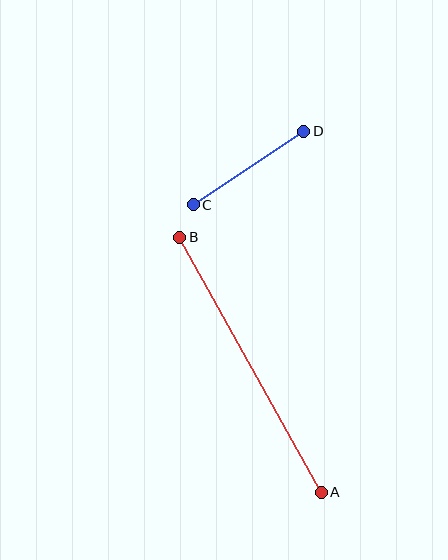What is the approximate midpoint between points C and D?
The midpoint is at approximately (249, 168) pixels.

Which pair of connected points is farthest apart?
Points A and B are farthest apart.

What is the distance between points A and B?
The distance is approximately 291 pixels.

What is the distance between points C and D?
The distance is approximately 133 pixels.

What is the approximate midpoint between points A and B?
The midpoint is at approximately (251, 365) pixels.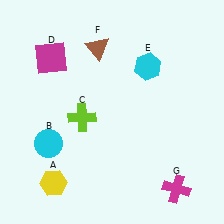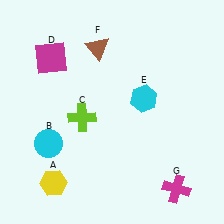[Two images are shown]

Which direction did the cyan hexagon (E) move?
The cyan hexagon (E) moved down.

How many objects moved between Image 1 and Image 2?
1 object moved between the two images.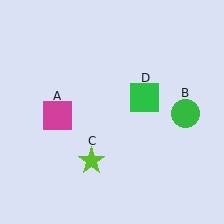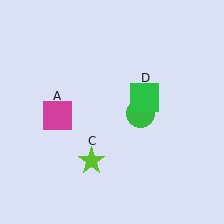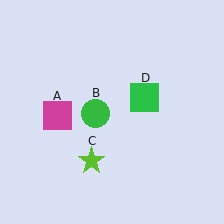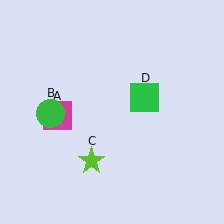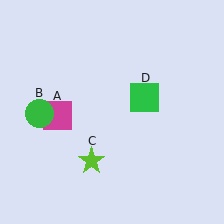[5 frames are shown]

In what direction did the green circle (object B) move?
The green circle (object B) moved left.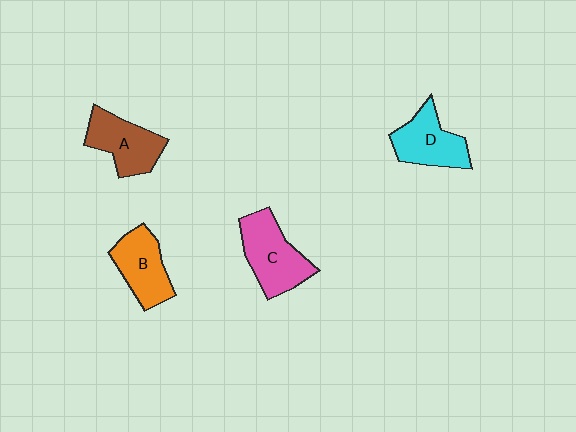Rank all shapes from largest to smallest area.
From largest to smallest: C (pink), A (brown), D (cyan), B (orange).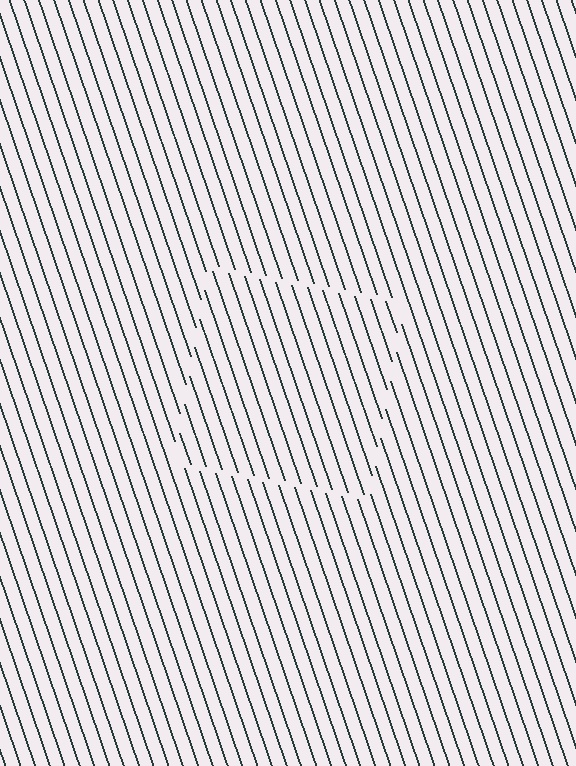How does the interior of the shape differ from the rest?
The interior of the shape contains the same grating, shifted by half a period — the contour is defined by the phase discontinuity where line-ends from the inner and outer gratings abut.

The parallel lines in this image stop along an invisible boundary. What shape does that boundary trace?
An illusory square. The interior of the shape contains the same grating, shifted by half a period — the contour is defined by the phase discontinuity where line-ends from the inner and outer gratings abut.